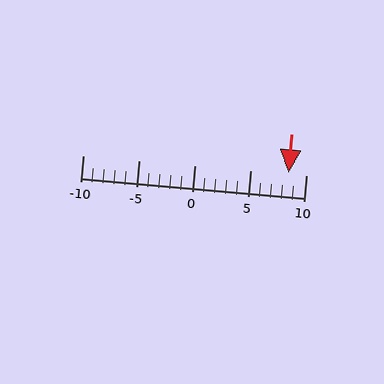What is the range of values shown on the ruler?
The ruler shows values from -10 to 10.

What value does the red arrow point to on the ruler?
The red arrow points to approximately 8.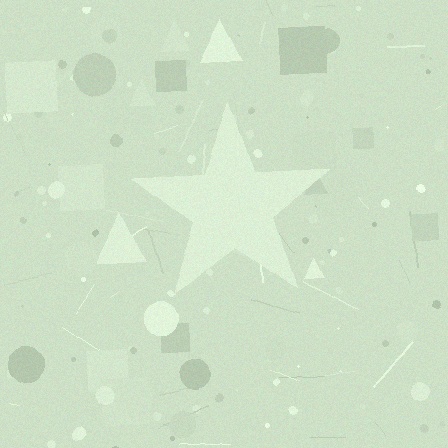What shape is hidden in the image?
A star is hidden in the image.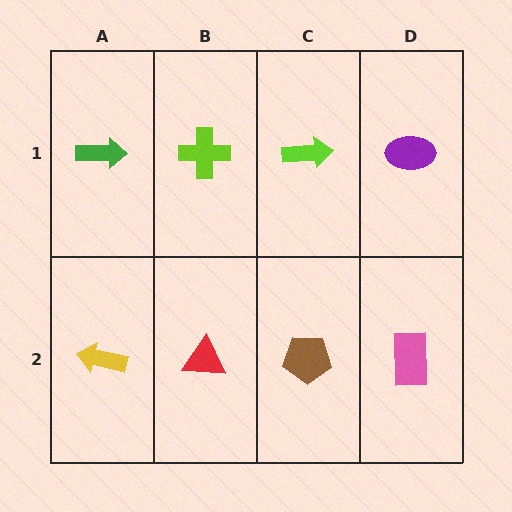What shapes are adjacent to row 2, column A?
A green arrow (row 1, column A), a red triangle (row 2, column B).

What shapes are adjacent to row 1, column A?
A yellow arrow (row 2, column A), a lime cross (row 1, column B).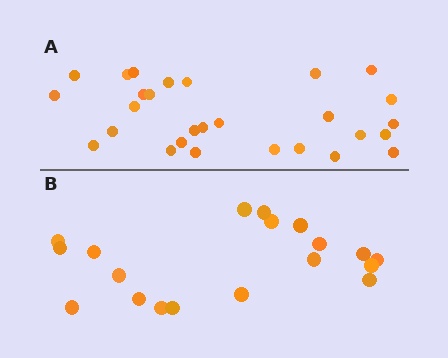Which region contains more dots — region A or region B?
Region A (the top region) has more dots.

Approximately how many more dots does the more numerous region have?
Region A has roughly 8 or so more dots than region B.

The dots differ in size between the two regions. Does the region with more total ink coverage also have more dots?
No. Region B has more total ink coverage because its dots are larger, but region A actually contains more individual dots. Total area can be misleading — the number of items is what matters here.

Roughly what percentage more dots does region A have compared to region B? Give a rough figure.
About 45% more.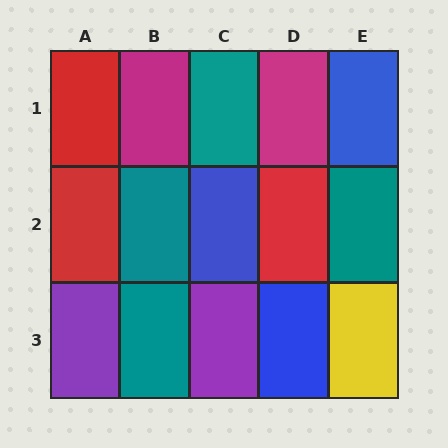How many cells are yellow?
1 cell is yellow.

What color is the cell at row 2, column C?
Blue.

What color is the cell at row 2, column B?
Teal.